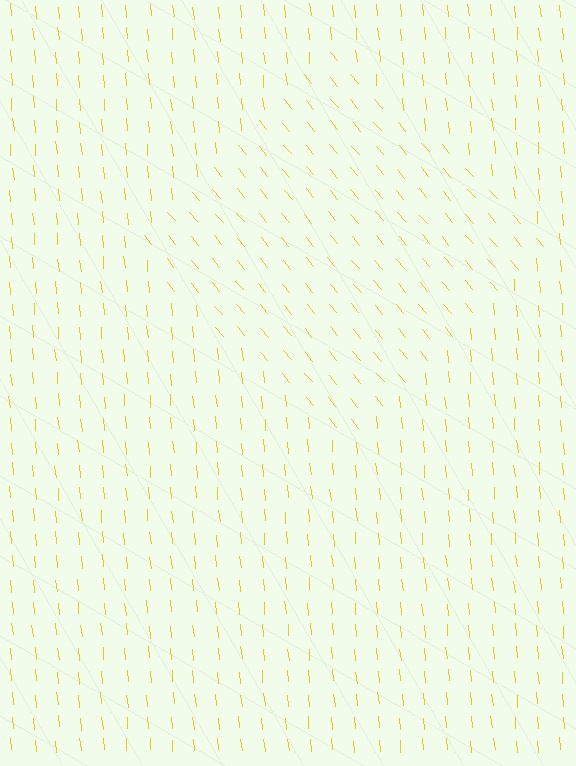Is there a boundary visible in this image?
Yes, there is a texture boundary formed by a change in line orientation.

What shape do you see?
I see a diamond.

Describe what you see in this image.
The image is filled with small yellow line segments. A diamond region in the image has lines oriented differently from the surrounding lines, creating a visible texture boundary.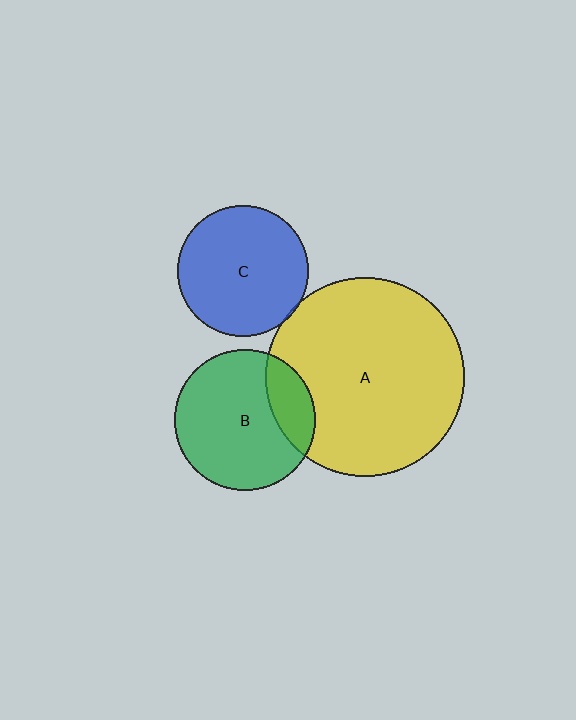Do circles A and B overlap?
Yes.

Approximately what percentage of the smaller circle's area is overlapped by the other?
Approximately 20%.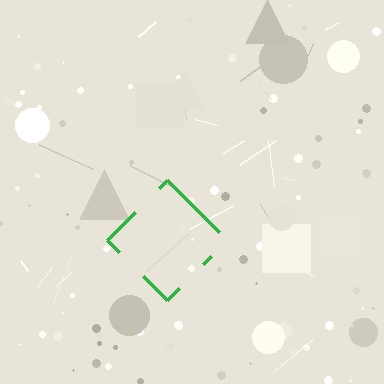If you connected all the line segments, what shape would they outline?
They would outline a diamond.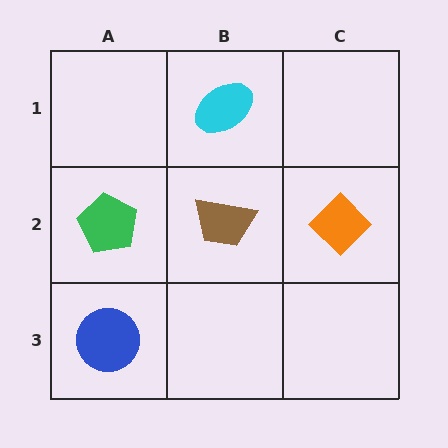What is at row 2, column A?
A green pentagon.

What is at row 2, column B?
A brown trapezoid.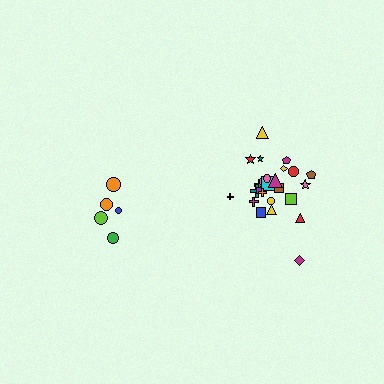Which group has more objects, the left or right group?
The right group.